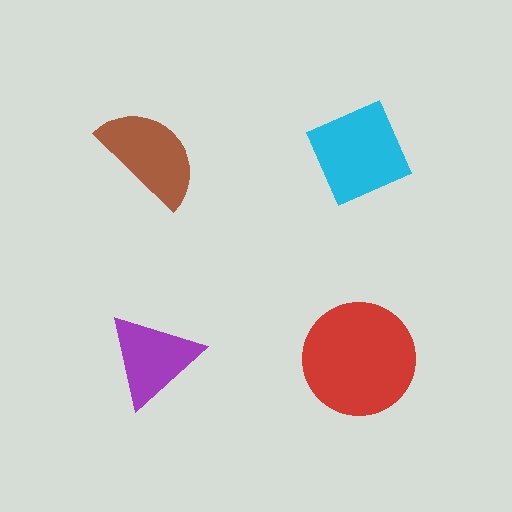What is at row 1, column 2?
A cyan diamond.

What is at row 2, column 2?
A red circle.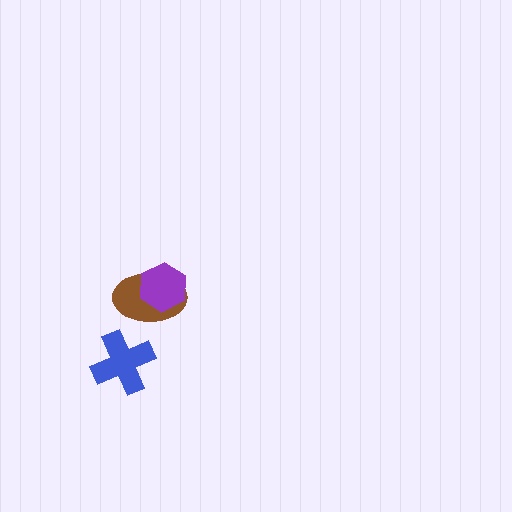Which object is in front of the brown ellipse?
The purple hexagon is in front of the brown ellipse.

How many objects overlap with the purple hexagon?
1 object overlaps with the purple hexagon.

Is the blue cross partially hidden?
No, no other shape covers it.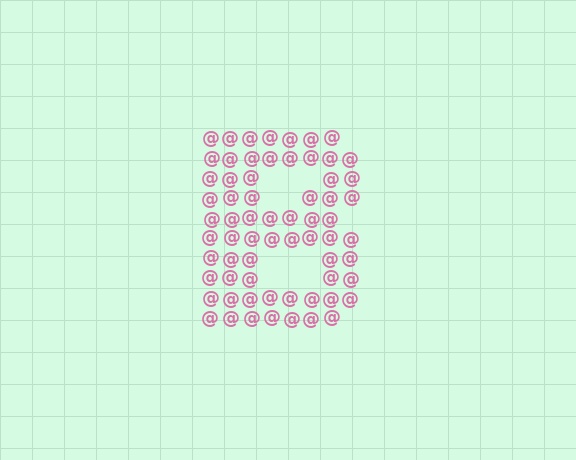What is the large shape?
The large shape is the letter B.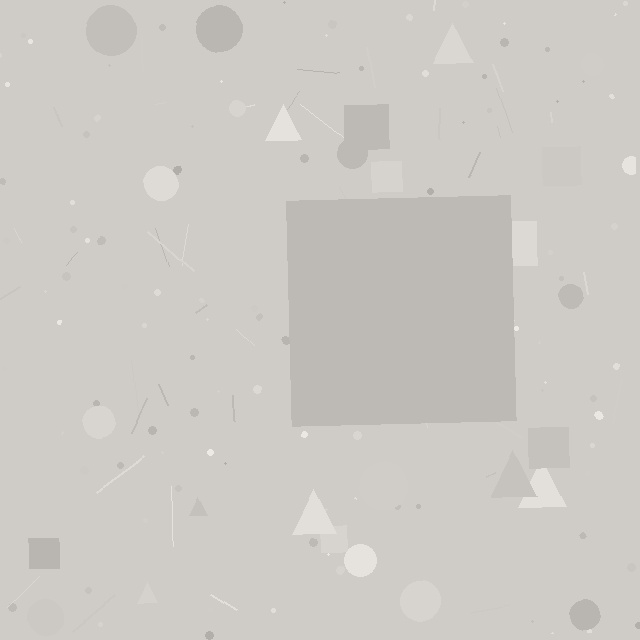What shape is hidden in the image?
A square is hidden in the image.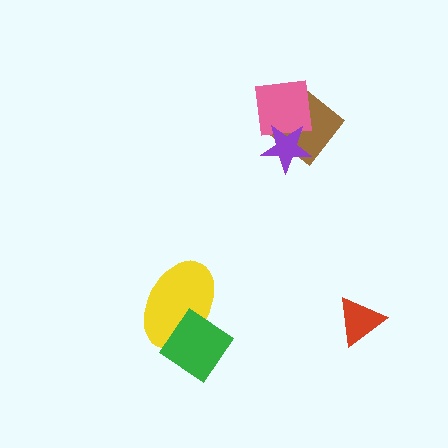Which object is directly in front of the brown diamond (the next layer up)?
The pink square is directly in front of the brown diamond.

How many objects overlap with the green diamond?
1 object overlaps with the green diamond.